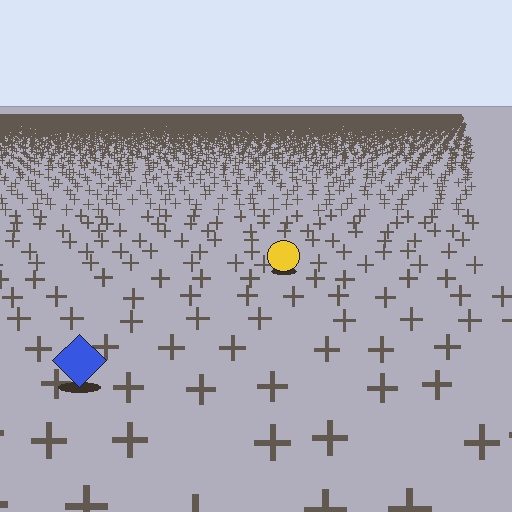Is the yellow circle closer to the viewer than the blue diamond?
No. The blue diamond is closer — you can tell from the texture gradient: the ground texture is coarser near it.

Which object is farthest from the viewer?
The yellow circle is farthest from the viewer. It appears smaller and the ground texture around it is denser.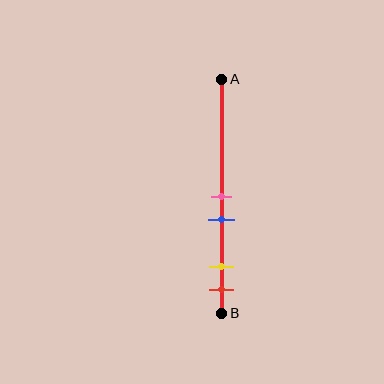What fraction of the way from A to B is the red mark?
The red mark is approximately 90% (0.9) of the way from A to B.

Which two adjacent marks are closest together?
The pink and blue marks are the closest adjacent pair.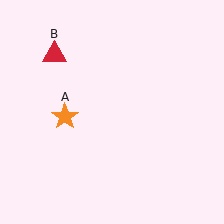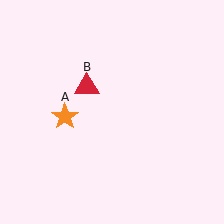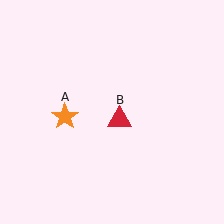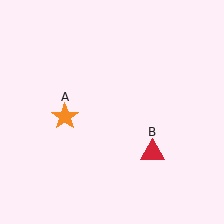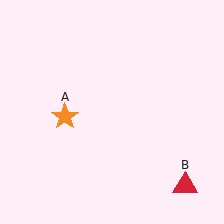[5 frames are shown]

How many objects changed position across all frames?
1 object changed position: red triangle (object B).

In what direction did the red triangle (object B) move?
The red triangle (object B) moved down and to the right.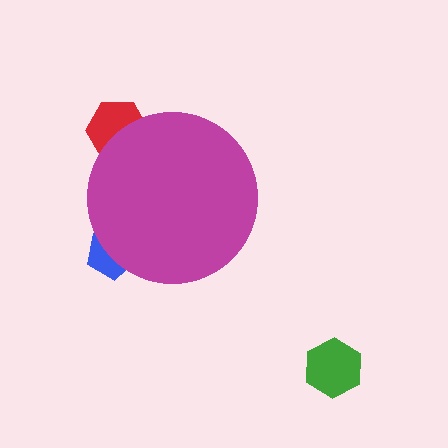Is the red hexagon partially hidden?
Yes, the red hexagon is partially hidden behind the magenta circle.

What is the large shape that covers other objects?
A magenta circle.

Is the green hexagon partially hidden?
No, the green hexagon is fully visible.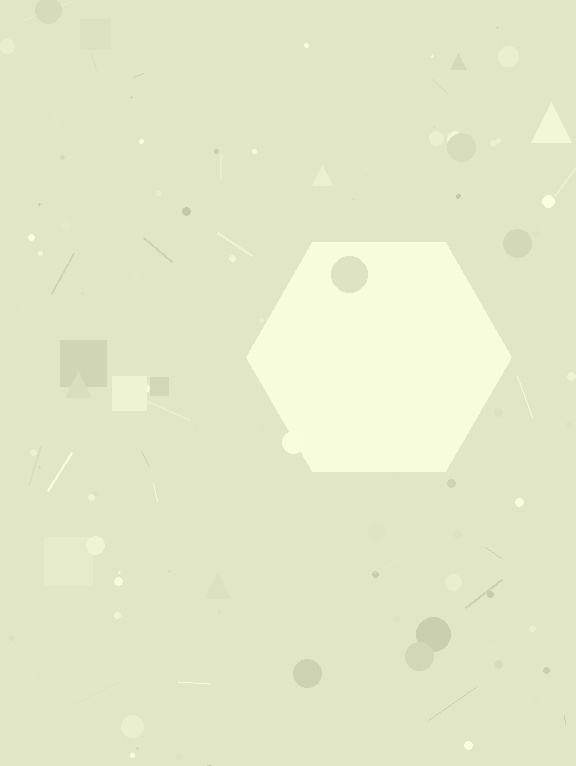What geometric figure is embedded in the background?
A hexagon is embedded in the background.